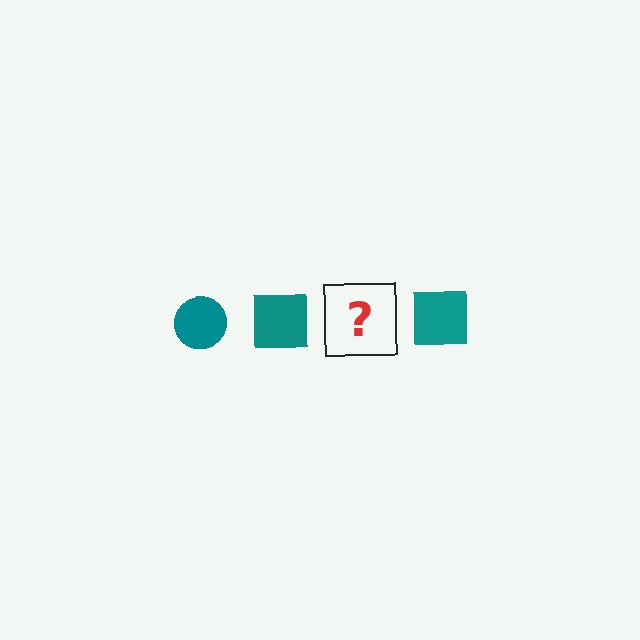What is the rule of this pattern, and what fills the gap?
The rule is that the pattern cycles through circle, square shapes in teal. The gap should be filled with a teal circle.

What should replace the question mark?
The question mark should be replaced with a teal circle.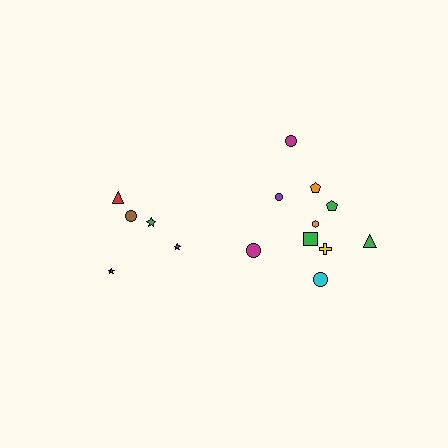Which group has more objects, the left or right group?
The right group.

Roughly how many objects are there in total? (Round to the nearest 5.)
Roughly 15 objects in total.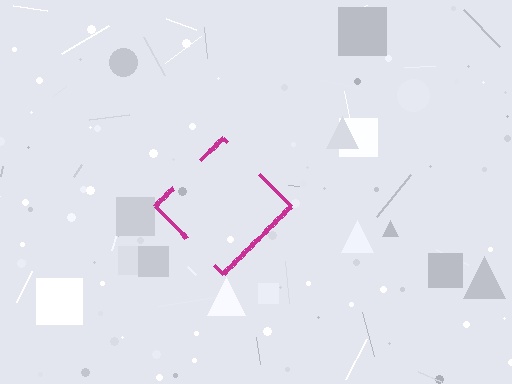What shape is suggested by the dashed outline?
The dashed outline suggests a diamond.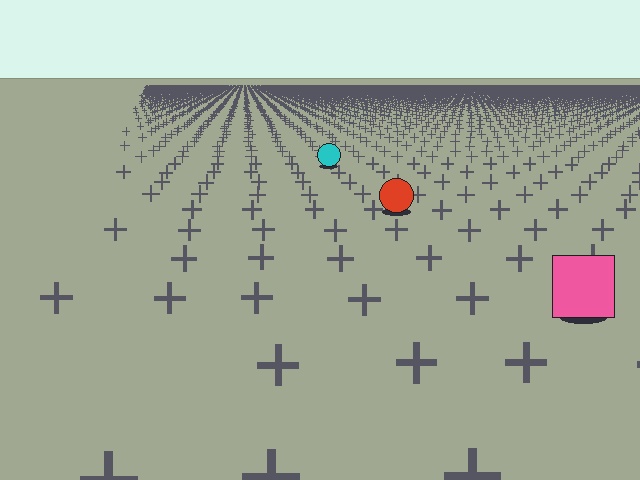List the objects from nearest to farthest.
From nearest to farthest: the pink square, the red circle, the cyan circle.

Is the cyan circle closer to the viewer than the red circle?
No. The red circle is closer — you can tell from the texture gradient: the ground texture is coarser near it.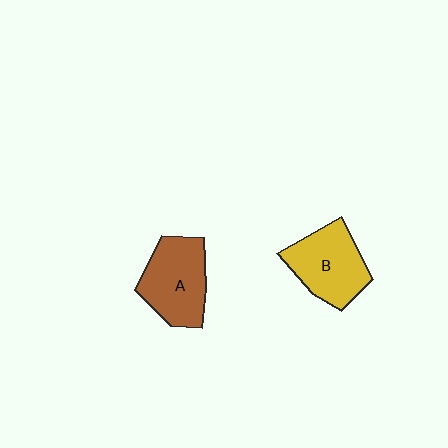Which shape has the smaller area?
Shape B (yellow).